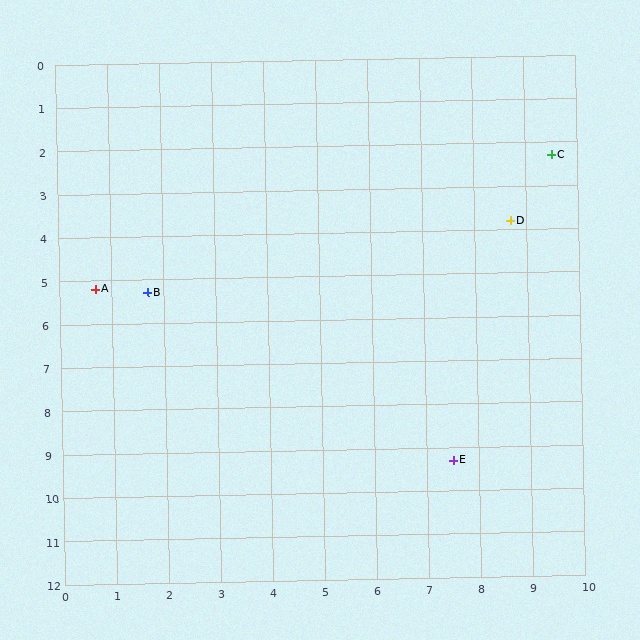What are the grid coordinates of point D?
Point D is at approximately (8.7, 3.8).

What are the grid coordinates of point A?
Point A is at approximately (0.7, 5.2).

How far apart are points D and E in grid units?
Points D and E are about 5.6 grid units apart.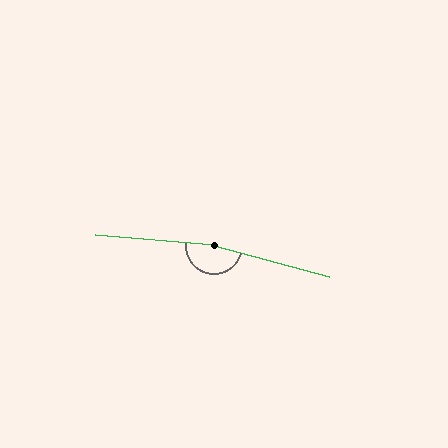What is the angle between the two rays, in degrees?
Approximately 170 degrees.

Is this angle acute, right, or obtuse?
It is obtuse.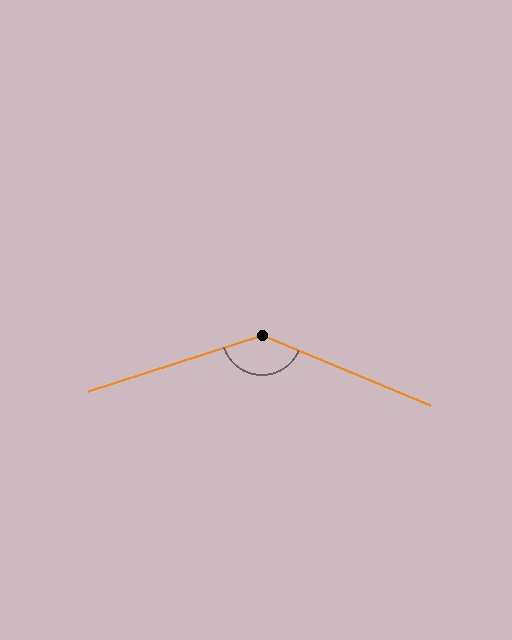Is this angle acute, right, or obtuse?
It is obtuse.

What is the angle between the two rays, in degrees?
Approximately 139 degrees.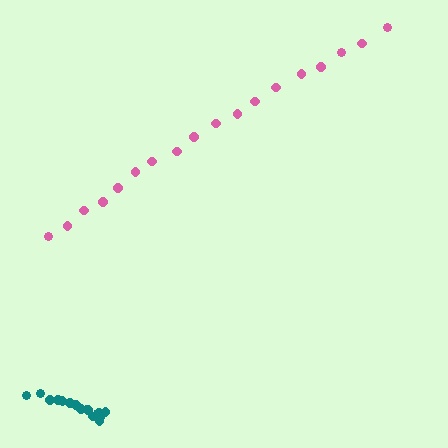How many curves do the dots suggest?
There are 2 distinct paths.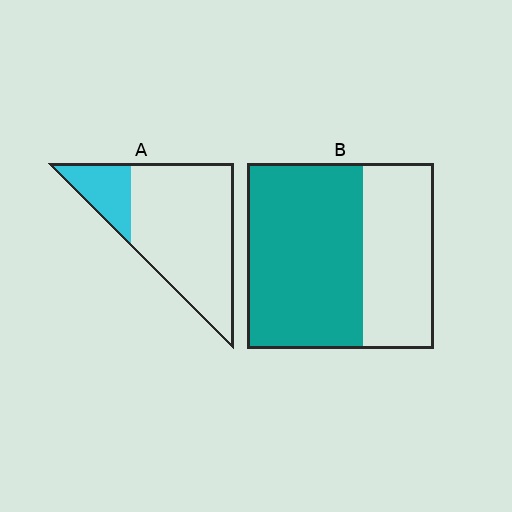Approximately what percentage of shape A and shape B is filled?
A is approximately 20% and B is approximately 60%.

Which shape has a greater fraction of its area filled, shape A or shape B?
Shape B.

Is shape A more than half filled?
No.